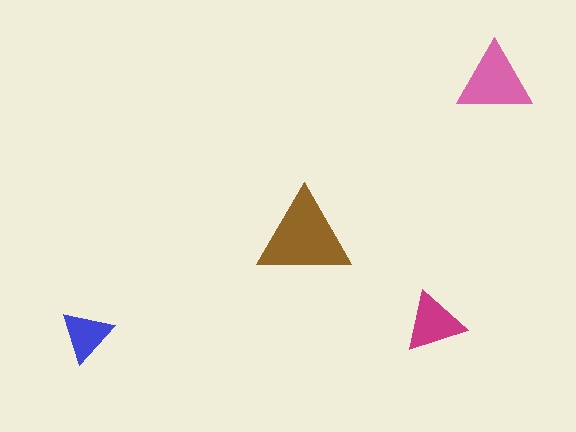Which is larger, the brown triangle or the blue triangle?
The brown one.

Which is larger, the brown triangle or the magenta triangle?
The brown one.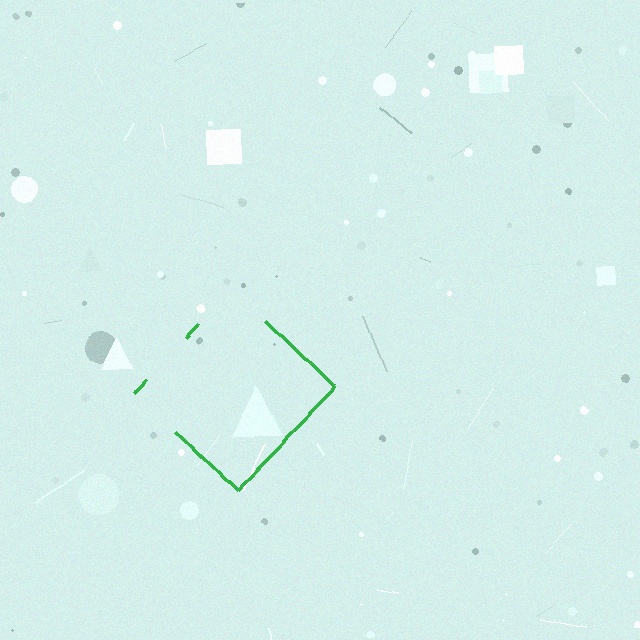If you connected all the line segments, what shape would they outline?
They would outline a diamond.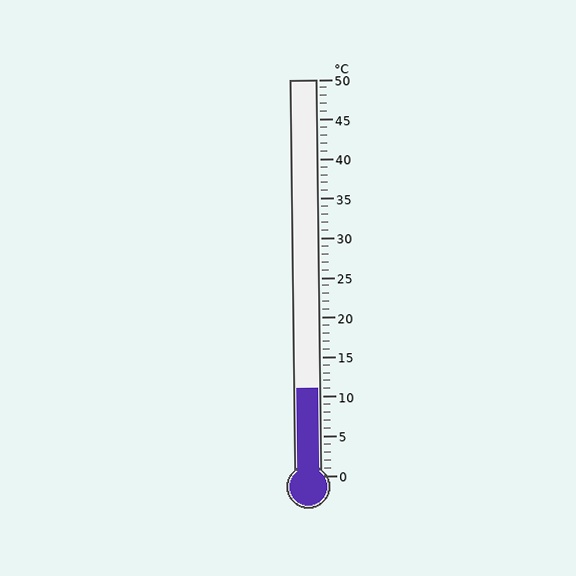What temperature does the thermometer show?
The thermometer shows approximately 11°C.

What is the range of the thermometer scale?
The thermometer scale ranges from 0°C to 50°C.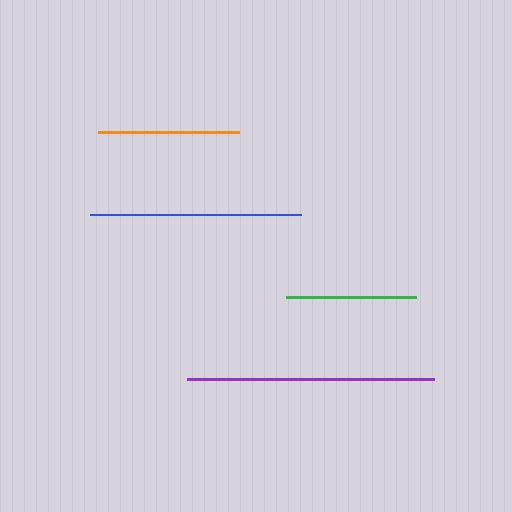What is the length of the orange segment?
The orange segment is approximately 141 pixels long.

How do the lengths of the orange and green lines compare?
The orange and green lines are approximately the same length.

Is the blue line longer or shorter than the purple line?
The purple line is longer than the blue line.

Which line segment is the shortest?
The green line is the shortest at approximately 129 pixels.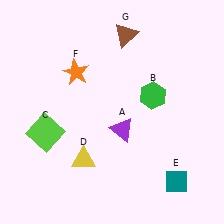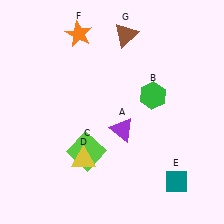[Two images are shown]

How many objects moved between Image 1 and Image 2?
2 objects moved between the two images.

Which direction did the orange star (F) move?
The orange star (F) moved up.